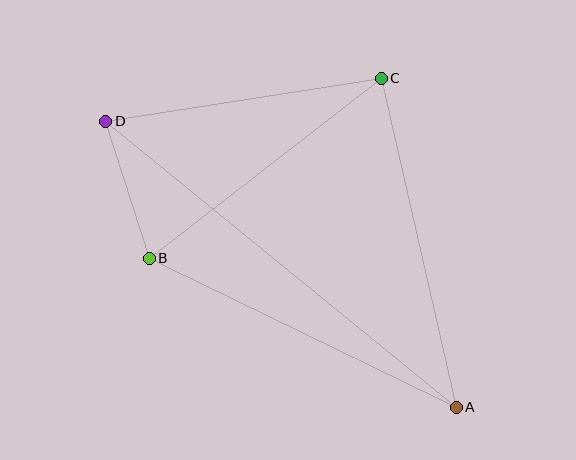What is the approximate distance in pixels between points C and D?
The distance between C and D is approximately 279 pixels.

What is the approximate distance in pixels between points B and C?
The distance between B and C is approximately 294 pixels.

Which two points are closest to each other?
Points B and D are closest to each other.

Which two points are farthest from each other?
Points A and D are farthest from each other.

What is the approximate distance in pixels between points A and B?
The distance between A and B is approximately 342 pixels.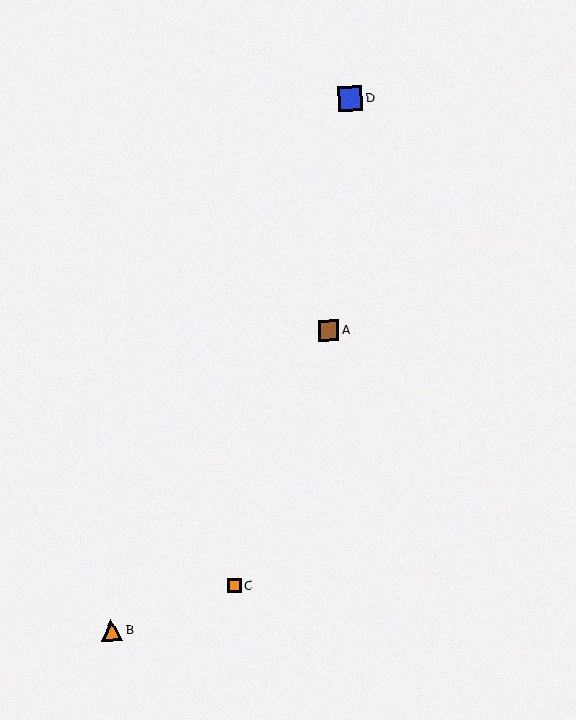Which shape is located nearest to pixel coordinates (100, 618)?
The orange triangle (labeled B) at (112, 630) is nearest to that location.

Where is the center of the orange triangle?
The center of the orange triangle is at (112, 630).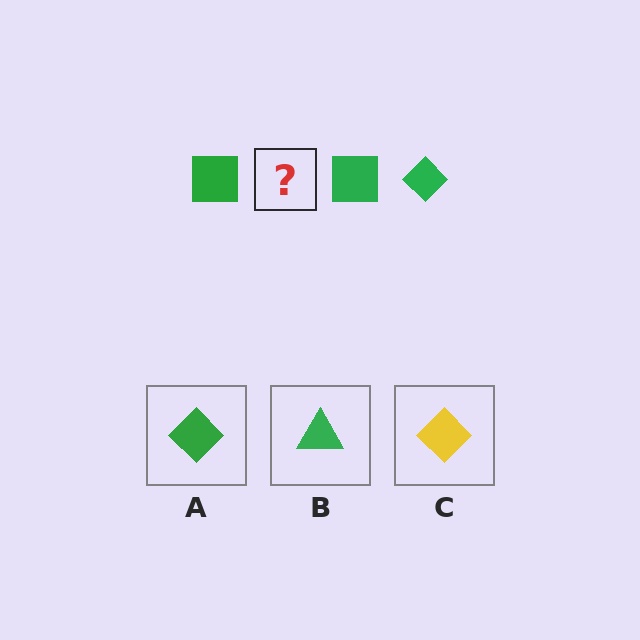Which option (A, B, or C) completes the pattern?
A.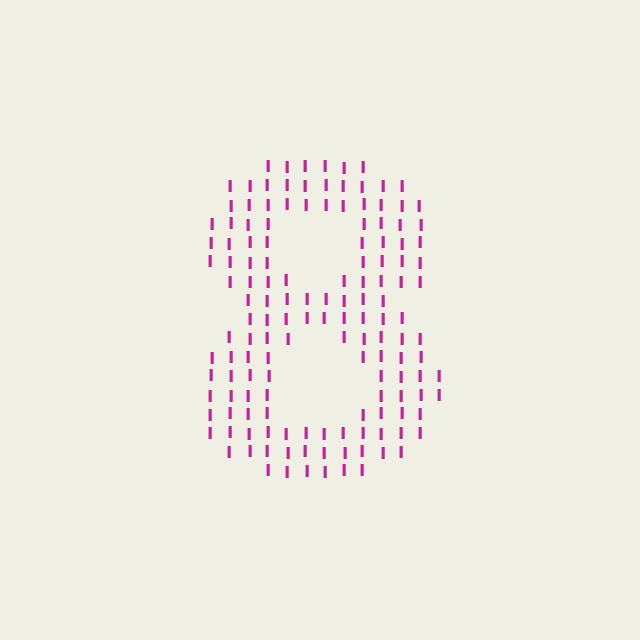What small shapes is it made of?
It is made of small letter I's.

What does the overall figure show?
The overall figure shows the digit 8.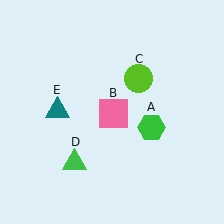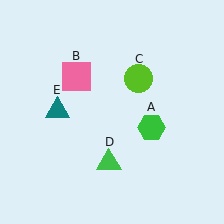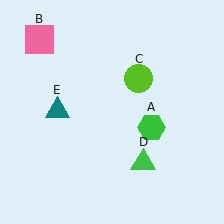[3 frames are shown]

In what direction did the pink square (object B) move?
The pink square (object B) moved up and to the left.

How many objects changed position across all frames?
2 objects changed position: pink square (object B), green triangle (object D).